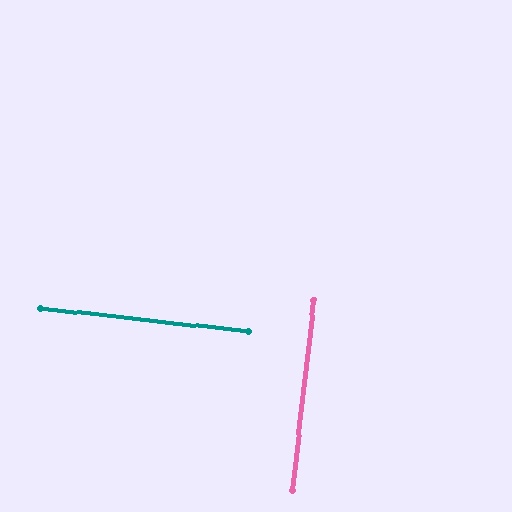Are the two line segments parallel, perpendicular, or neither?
Perpendicular — they meet at approximately 90°.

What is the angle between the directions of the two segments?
Approximately 90 degrees.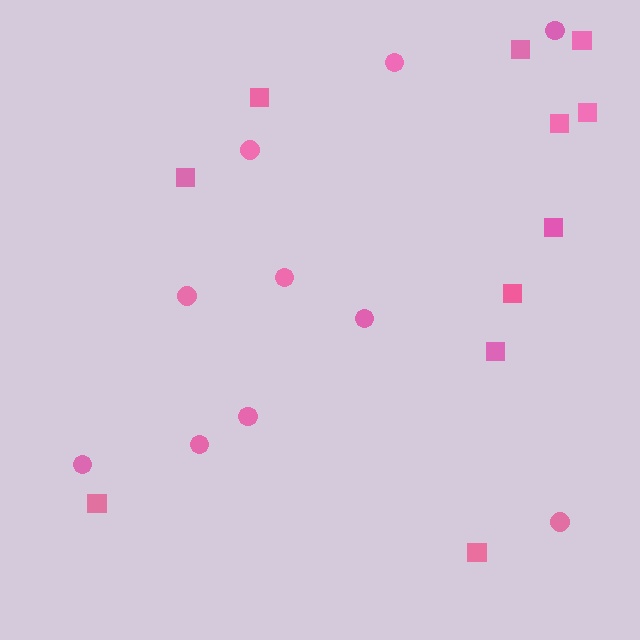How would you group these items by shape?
There are 2 groups: one group of squares (11) and one group of circles (10).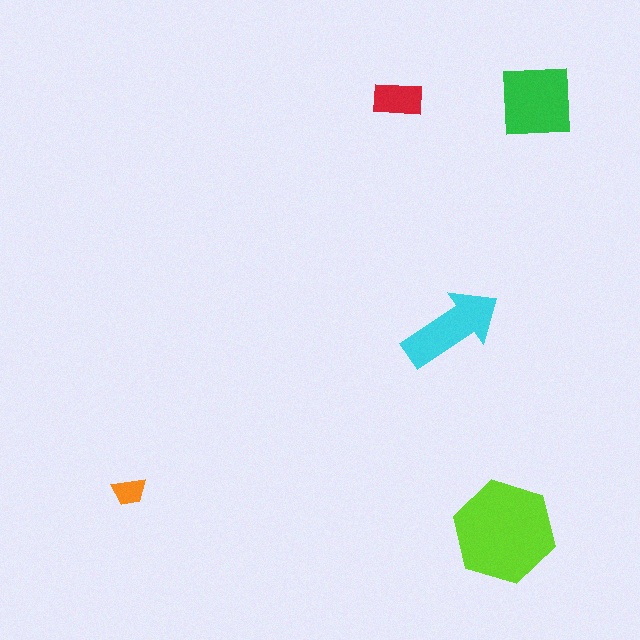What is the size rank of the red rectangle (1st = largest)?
4th.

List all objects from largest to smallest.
The lime hexagon, the green square, the cyan arrow, the red rectangle, the orange trapezoid.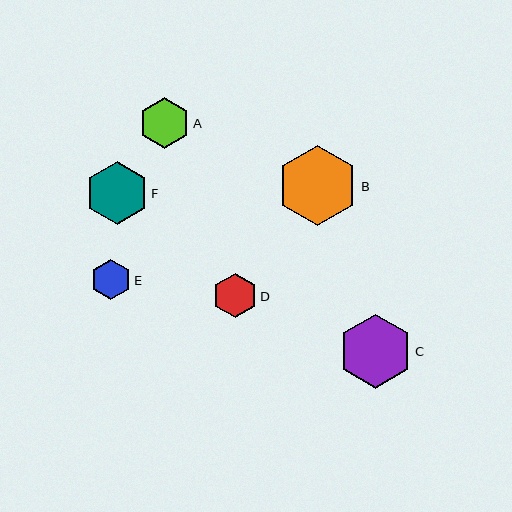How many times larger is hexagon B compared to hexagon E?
Hexagon B is approximately 2.0 times the size of hexagon E.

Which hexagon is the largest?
Hexagon B is the largest with a size of approximately 80 pixels.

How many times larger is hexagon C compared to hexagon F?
Hexagon C is approximately 1.2 times the size of hexagon F.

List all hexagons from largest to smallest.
From largest to smallest: B, C, F, A, D, E.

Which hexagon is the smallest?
Hexagon E is the smallest with a size of approximately 41 pixels.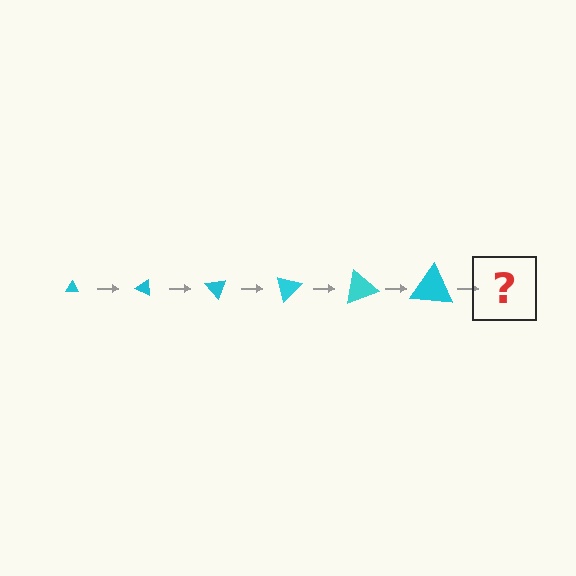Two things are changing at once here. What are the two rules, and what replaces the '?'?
The two rules are that the triangle grows larger each step and it rotates 25 degrees each step. The '?' should be a triangle, larger than the previous one and rotated 150 degrees from the start.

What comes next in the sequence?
The next element should be a triangle, larger than the previous one and rotated 150 degrees from the start.